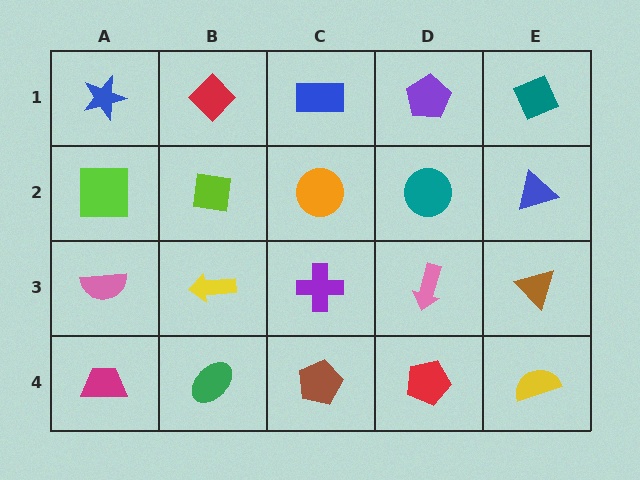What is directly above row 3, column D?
A teal circle.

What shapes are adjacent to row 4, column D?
A pink arrow (row 3, column D), a brown pentagon (row 4, column C), a yellow semicircle (row 4, column E).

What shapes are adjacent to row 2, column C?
A blue rectangle (row 1, column C), a purple cross (row 3, column C), a lime square (row 2, column B), a teal circle (row 2, column D).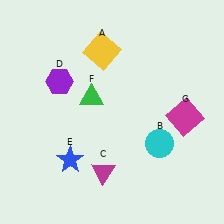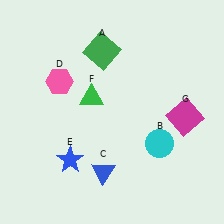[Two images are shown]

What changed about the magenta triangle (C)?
In Image 1, C is magenta. In Image 2, it changed to blue.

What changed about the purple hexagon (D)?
In Image 1, D is purple. In Image 2, it changed to pink.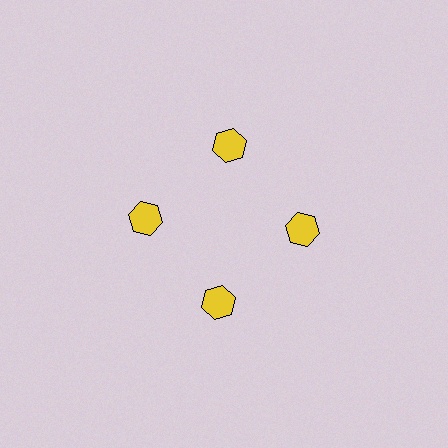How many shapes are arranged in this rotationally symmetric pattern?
There are 4 shapes, arranged in 4 groups of 1.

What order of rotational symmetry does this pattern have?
This pattern has 4-fold rotational symmetry.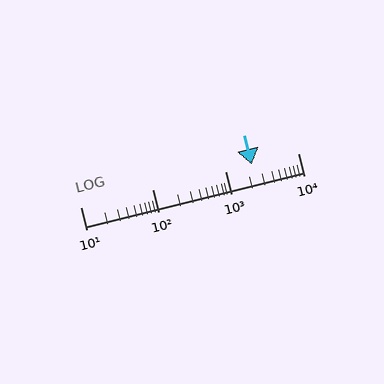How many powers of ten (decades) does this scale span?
The scale spans 3 decades, from 10 to 10000.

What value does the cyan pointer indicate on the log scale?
The pointer indicates approximately 2300.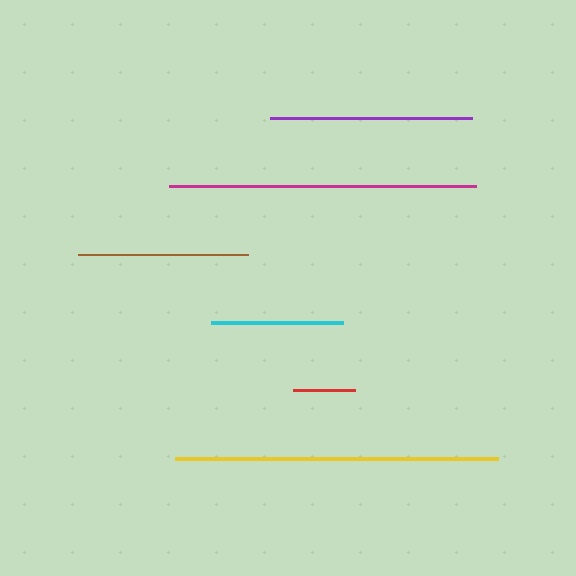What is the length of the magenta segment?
The magenta segment is approximately 307 pixels long.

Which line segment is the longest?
The yellow line is the longest at approximately 323 pixels.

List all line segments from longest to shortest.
From longest to shortest: yellow, magenta, purple, brown, cyan, red.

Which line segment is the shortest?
The red line is the shortest at approximately 62 pixels.